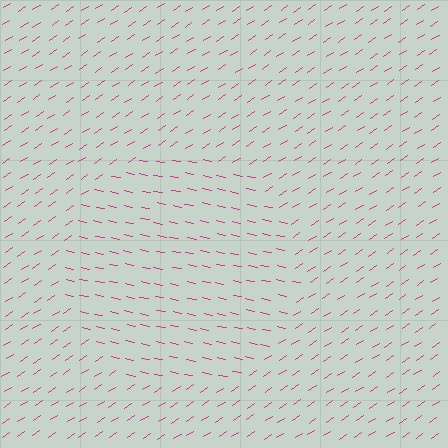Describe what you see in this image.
The image is filled with small magenta line segments. A circle region in the image has lines oriented differently from the surrounding lines, creating a visible texture boundary.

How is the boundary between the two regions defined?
The boundary is defined purely by a change in line orientation (approximately 45 degrees difference). All lines are the same color and thickness.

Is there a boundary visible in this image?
Yes, there is a texture boundary formed by a change in line orientation.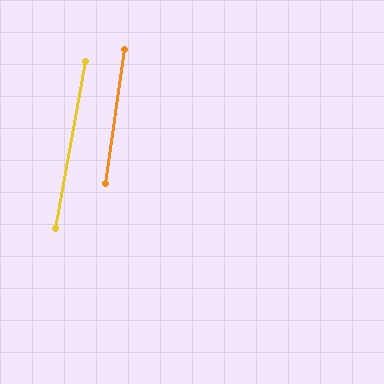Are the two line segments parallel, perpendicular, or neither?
Parallel — their directions differ by only 2.0°.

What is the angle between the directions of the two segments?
Approximately 2 degrees.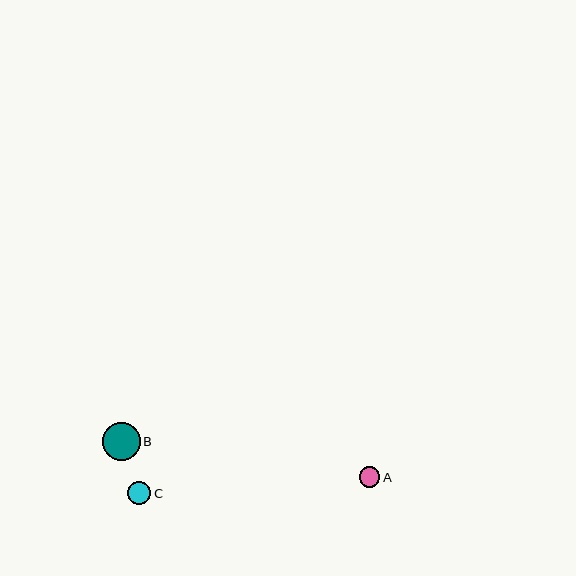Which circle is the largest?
Circle B is the largest with a size of approximately 38 pixels.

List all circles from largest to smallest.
From largest to smallest: B, C, A.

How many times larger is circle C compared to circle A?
Circle C is approximately 1.1 times the size of circle A.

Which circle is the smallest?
Circle A is the smallest with a size of approximately 20 pixels.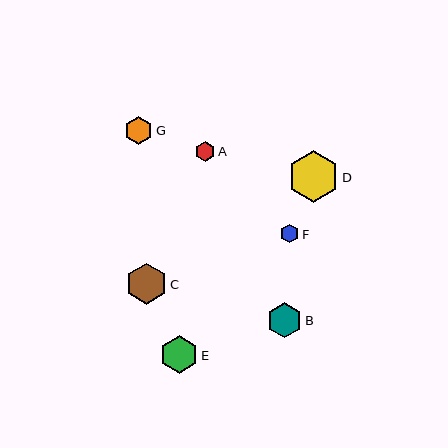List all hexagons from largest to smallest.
From largest to smallest: D, C, E, B, G, A, F.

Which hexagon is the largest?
Hexagon D is the largest with a size of approximately 52 pixels.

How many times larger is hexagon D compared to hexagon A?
Hexagon D is approximately 2.6 times the size of hexagon A.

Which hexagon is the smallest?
Hexagon F is the smallest with a size of approximately 19 pixels.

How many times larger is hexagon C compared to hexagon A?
Hexagon C is approximately 2.1 times the size of hexagon A.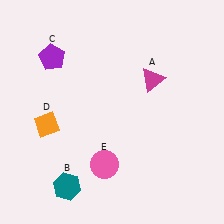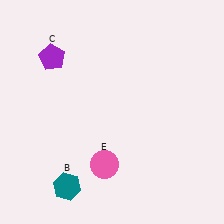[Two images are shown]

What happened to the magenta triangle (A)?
The magenta triangle (A) was removed in Image 2. It was in the top-right area of Image 1.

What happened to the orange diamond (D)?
The orange diamond (D) was removed in Image 2. It was in the bottom-left area of Image 1.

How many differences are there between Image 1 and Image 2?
There are 2 differences between the two images.